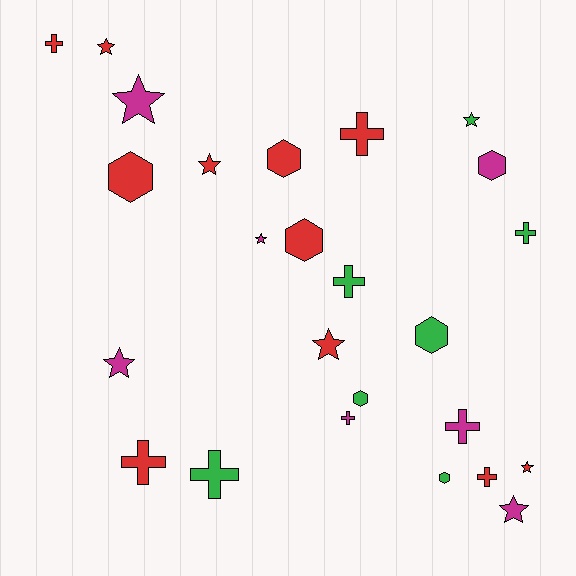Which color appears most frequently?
Red, with 11 objects.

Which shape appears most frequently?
Star, with 9 objects.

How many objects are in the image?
There are 25 objects.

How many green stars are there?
There is 1 green star.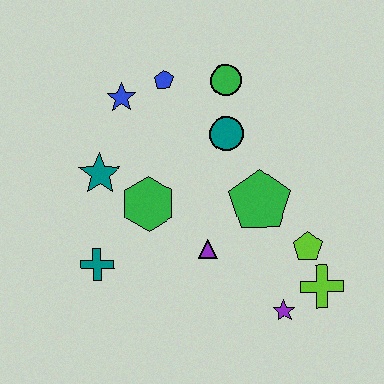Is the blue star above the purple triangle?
Yes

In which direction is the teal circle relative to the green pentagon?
The teal circle is above the green pentagon.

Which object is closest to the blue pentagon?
The blue star is closest to the blue pentagon.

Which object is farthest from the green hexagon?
The lime cross is farthest from the green hexagon.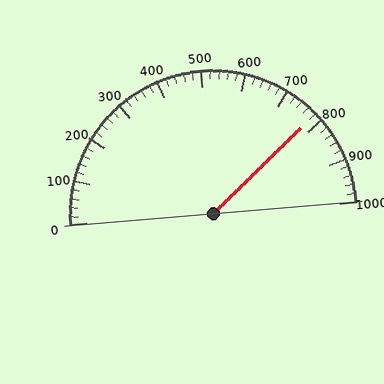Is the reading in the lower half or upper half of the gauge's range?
The reading is in the upper half of the range (0 to 1000).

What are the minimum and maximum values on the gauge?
The gauge ranges from 0 to 1000.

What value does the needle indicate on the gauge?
The needle indicates approximately 780.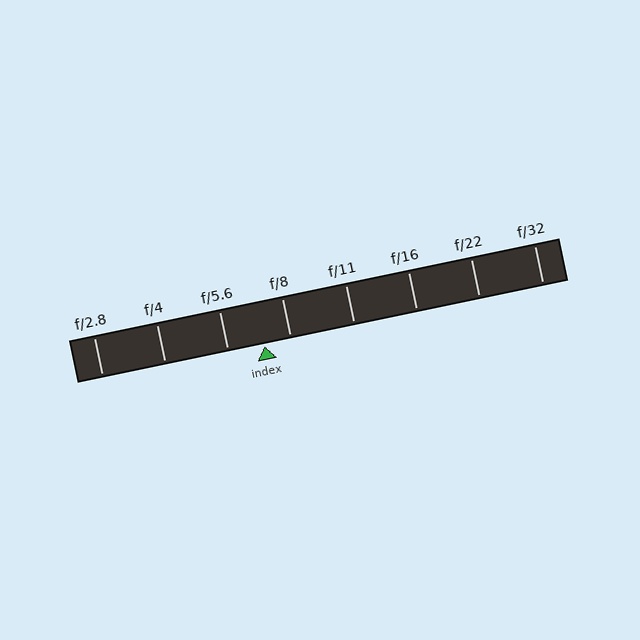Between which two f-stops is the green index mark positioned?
The index mark is between f/5.6 and f/8.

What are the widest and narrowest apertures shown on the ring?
The widest aperture shown is f/2.8 and the narrowest is f/32.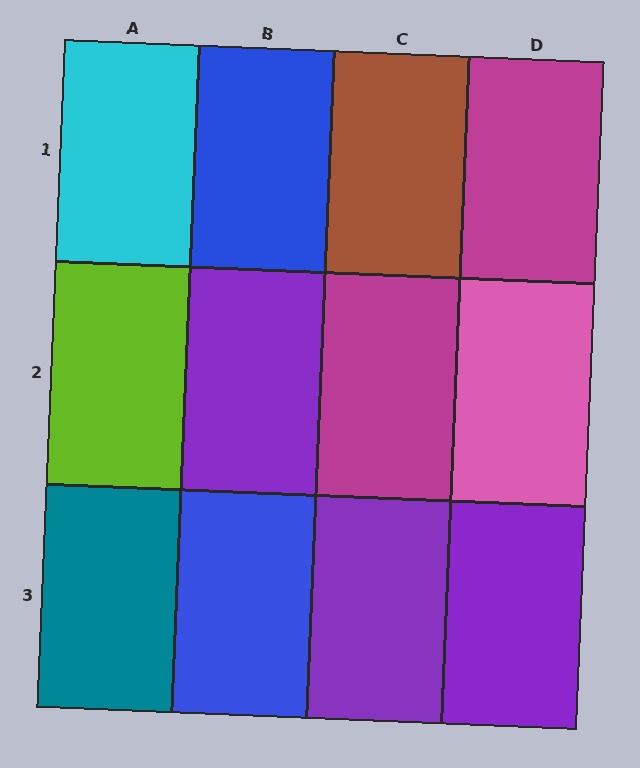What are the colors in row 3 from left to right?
Teal, blue, purple, purple.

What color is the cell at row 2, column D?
Pink.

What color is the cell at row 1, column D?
Magenta.